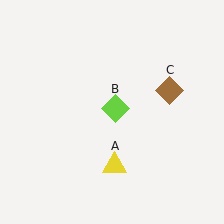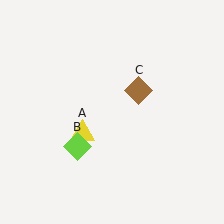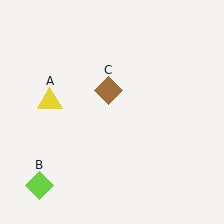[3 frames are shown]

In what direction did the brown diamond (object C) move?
The brown diamond (object C) moved left.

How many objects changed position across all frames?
3 objects changed position: yellow triangle (object A), lime diamond (object B), brown diamond (object C).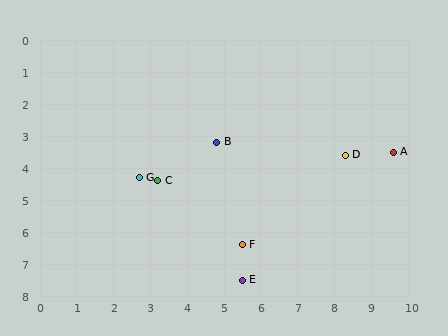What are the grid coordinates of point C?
Point C is at approximately (3.2, 4.4).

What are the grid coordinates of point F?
Point F is at approximately (5.5, 6.4).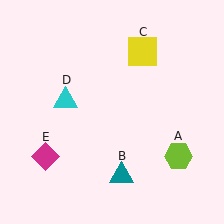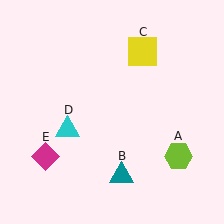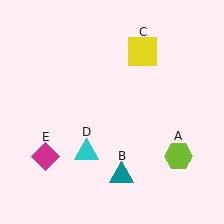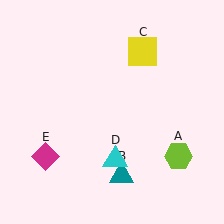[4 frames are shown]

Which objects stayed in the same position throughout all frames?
Lime hexagon (object A) and teal triangle (object B) and yellow square (object C) and magenta diamond (object E) remained stationary.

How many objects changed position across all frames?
1 object changed position: cyan triangle (object D).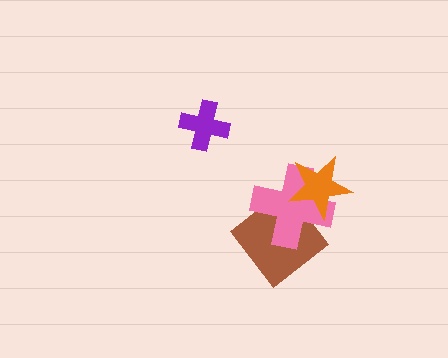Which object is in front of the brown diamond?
The pink cross is in front of the brown diamond.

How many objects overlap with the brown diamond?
1 object overlaps with the brown diamond.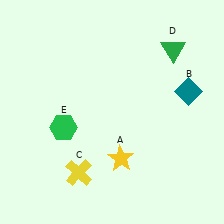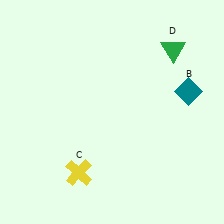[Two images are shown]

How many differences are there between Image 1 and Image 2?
There are 2 differences between the two images.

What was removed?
The green hexagon (E), the yellow star (A) were removed in Image 2.